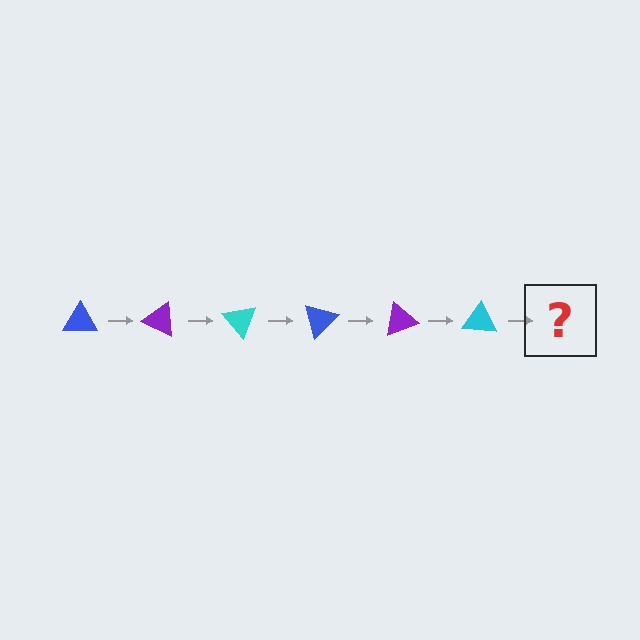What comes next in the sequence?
The next element should be a blue triangle, rotated 150 degrees from the start.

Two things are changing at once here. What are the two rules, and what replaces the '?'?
The two rules are that it rotates 25 degrees each step and the color cycles through blue, purple, and cyan. The '?' should be a blue triangle, rotated 150 degrees from the start.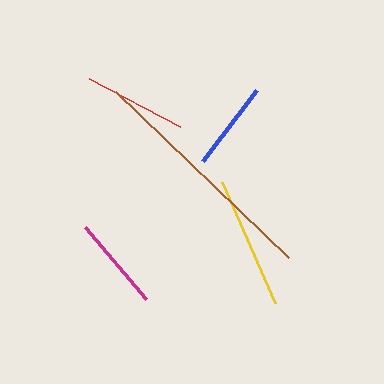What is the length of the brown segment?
The brown segment is approximately 239 pixels long.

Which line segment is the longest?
The brown line is the longest at approximately 239 pixels.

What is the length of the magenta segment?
The magenta segment is approximately 94 pixels long.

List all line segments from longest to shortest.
From longest to shortest: brown, yellow, red, magenta, blue.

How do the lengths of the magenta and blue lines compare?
The magenta and blue lines are approximately the same length.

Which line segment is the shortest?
The blue line is the shortest at approximately 89 pixels.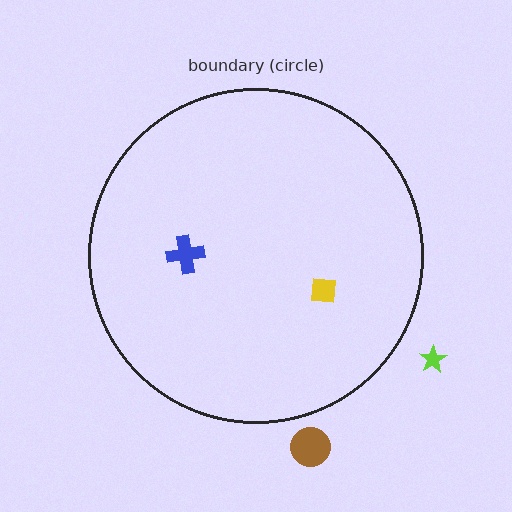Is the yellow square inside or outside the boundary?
Inside.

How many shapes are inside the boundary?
2 inside, 2 outside.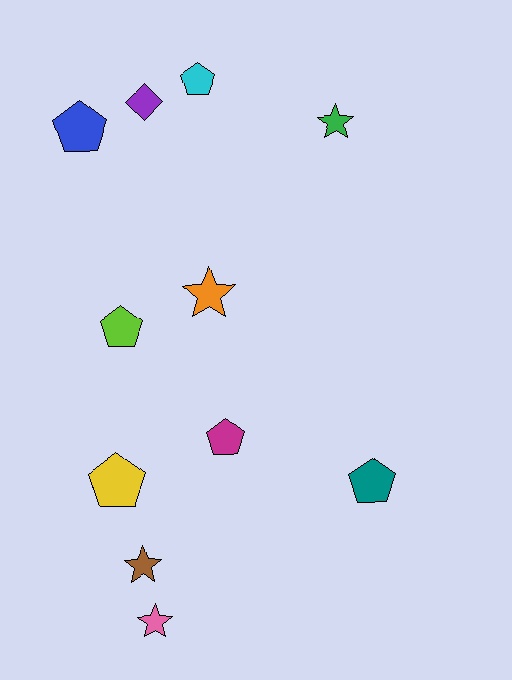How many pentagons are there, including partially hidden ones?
There are 6 pentagons.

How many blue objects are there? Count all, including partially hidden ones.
There is 1 blue object.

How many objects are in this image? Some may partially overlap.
There are 11 objects.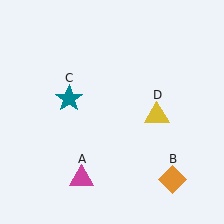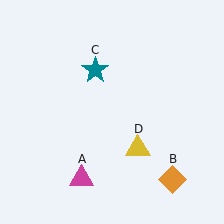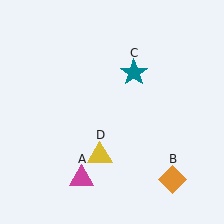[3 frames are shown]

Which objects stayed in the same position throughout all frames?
Magenta triangle (object A) and orange diamond (object B) remained stationary.